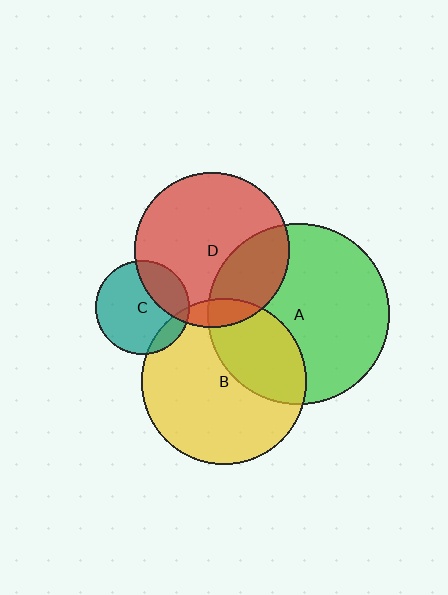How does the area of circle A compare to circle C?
Approximately 3.7 times.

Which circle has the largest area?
Circle A (green).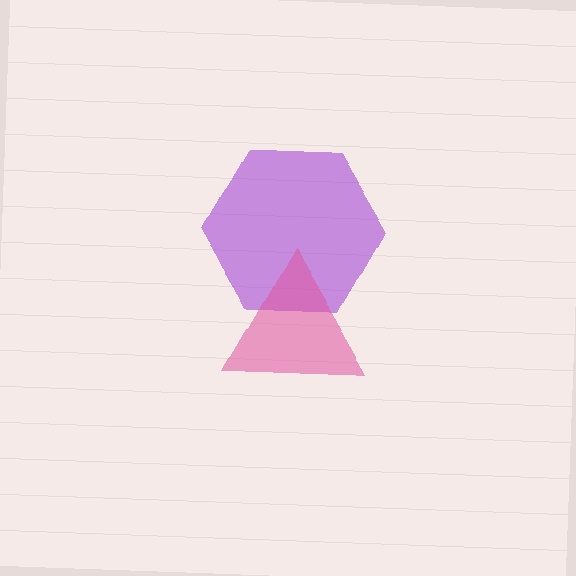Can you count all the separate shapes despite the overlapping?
Yes, there are 2 separate shapes.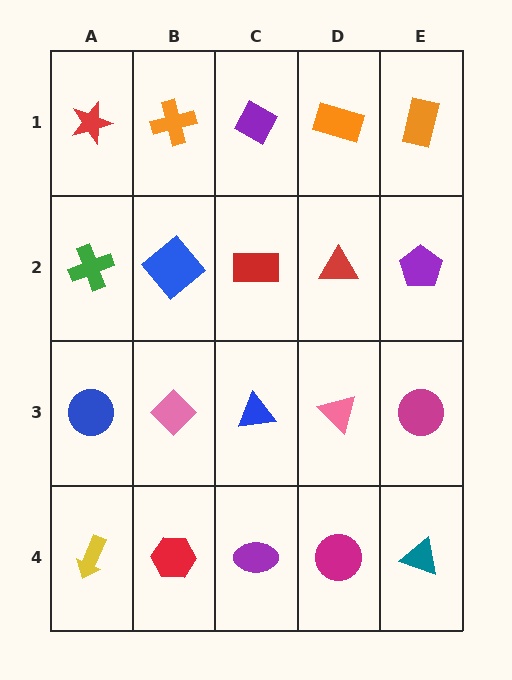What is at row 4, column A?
A yellow arrow.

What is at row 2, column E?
A purple pentagon.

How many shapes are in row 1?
5 shapes.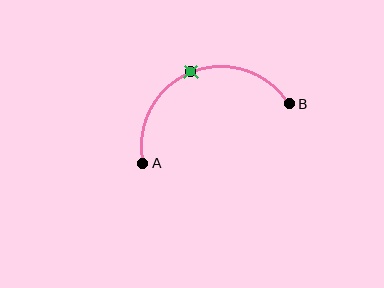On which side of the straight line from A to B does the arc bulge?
The arc bulges above the straight line connecting A and B.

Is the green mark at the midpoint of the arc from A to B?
Yes. The green mark lies on the arc at equal arc-length from both A and B — it is the arc midpoint.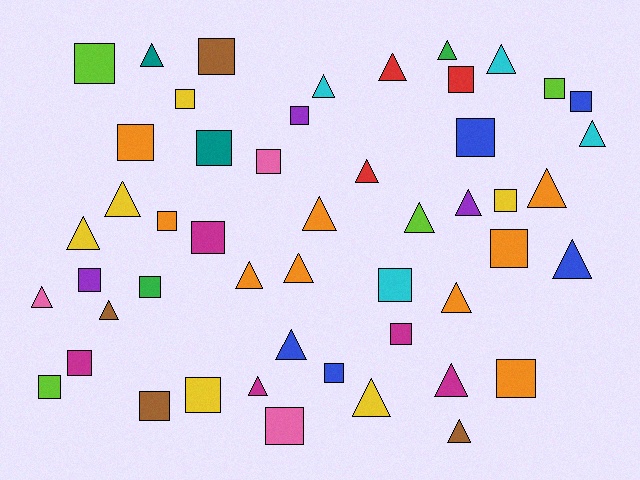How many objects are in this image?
There are 50 objects.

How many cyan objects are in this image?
There are 4 cyan objects.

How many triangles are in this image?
There are 24 triangles.